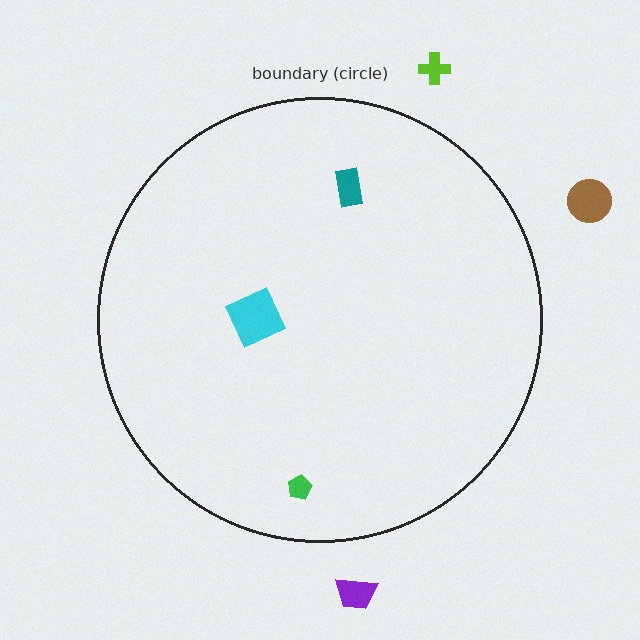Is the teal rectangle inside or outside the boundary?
Inside.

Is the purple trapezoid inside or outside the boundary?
Outside.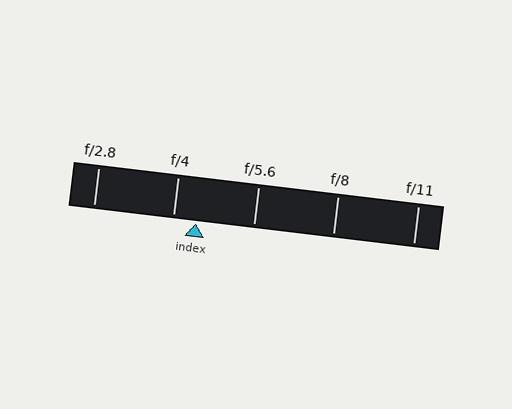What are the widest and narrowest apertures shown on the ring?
The widest aperture shown is f/2.8 and the narrowest is f/11.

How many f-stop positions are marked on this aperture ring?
There are 5 f-stop positions marked.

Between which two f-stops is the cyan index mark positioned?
The index mark is between f/4 and f/5.6.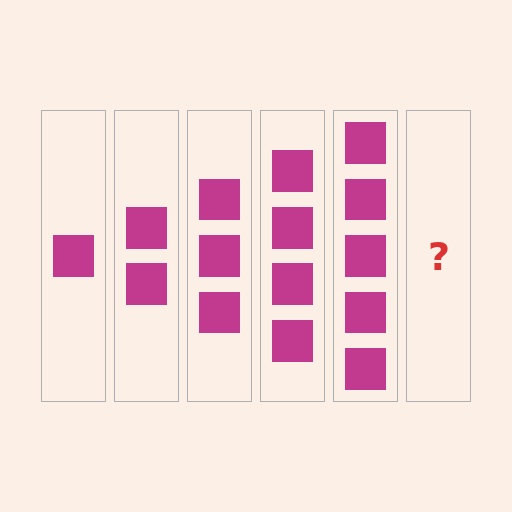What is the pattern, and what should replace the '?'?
The pattern is that each step adds one more square. The '?' should be 6 squares.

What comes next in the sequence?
The next element should be 6 squares.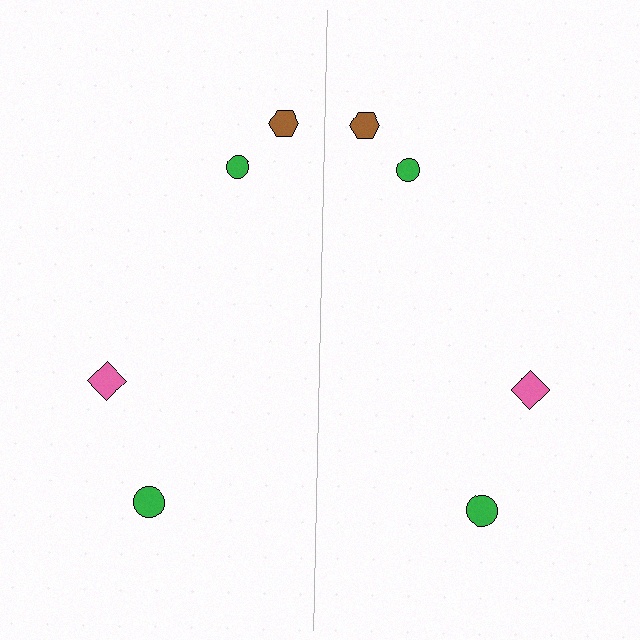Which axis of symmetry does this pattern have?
The pattern has a vertical axis of symmetry running through the center of the image.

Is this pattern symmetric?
Yes, this pattern has bilateral (reflection) symmetry.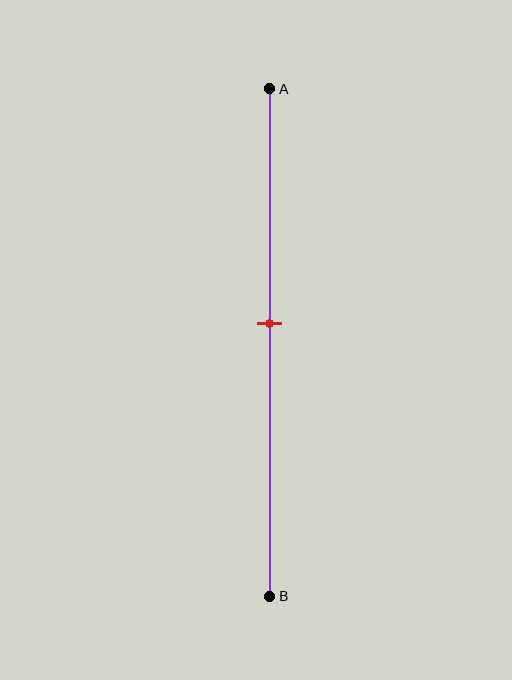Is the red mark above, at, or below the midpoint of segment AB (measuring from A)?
The red mark is above the midpoint of segment AB.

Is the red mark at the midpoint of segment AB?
No, the mark is at about 45% from A, not at the 50% midpoint.